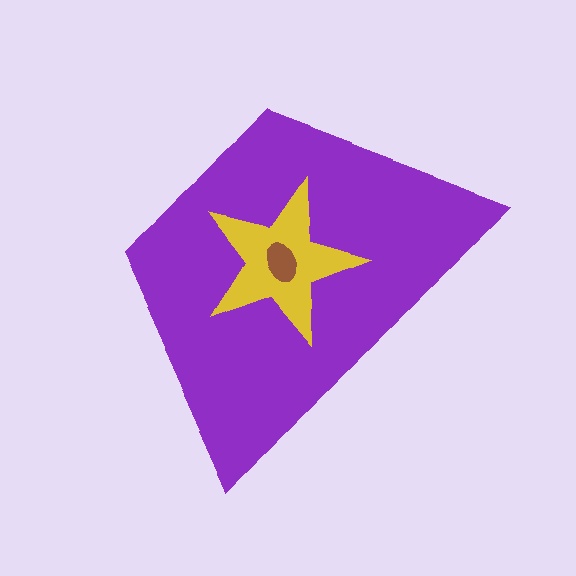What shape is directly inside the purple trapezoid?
The yellow star.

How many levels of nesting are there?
3.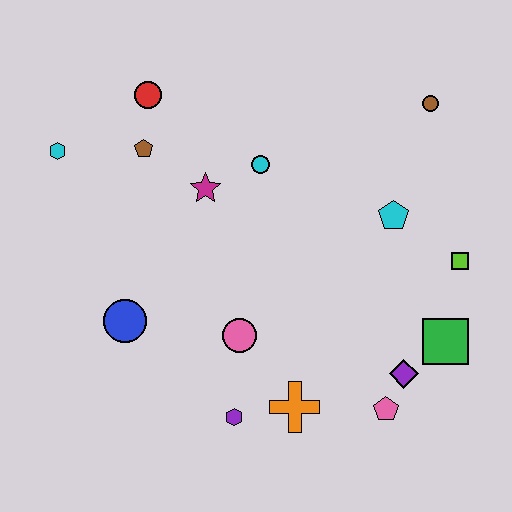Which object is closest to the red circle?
The brown pentagon is closest to the red circle.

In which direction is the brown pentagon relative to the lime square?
The brown pentagon is to the left of the lime square.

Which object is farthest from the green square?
The cyan hexagon is farthest from the green square.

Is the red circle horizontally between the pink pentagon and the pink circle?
No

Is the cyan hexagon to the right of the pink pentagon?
No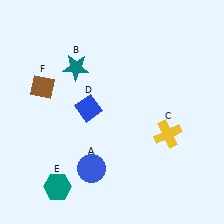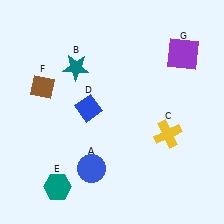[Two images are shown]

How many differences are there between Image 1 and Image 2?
There is 1 difference between the two images.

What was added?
A purple square (G) was added in Image 2.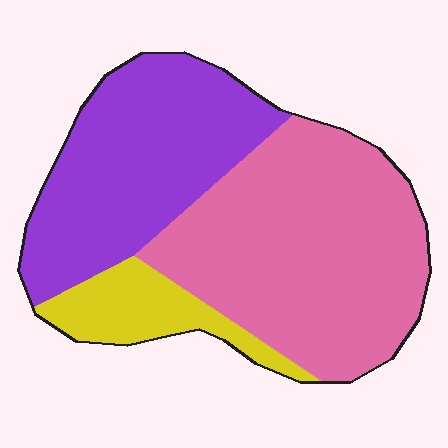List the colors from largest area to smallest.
From largest to smallest: pink, purple, yellow.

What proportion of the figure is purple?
Purple covers 37% of the figure.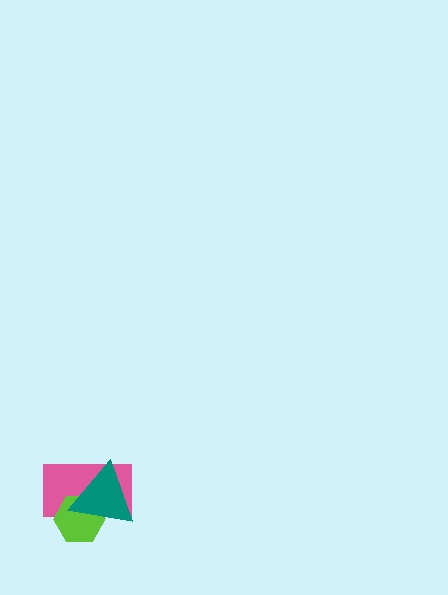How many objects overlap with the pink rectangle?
2 objects overlap with the pink rectangle.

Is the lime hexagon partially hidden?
Yes, it is partially covered by another shape.